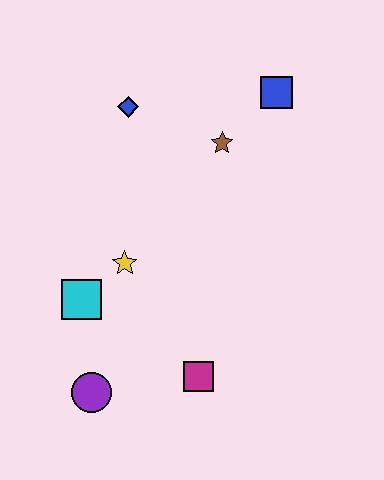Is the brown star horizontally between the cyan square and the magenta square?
No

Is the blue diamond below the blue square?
Yes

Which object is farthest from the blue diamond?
The purple circle is farthest from the blue diamond.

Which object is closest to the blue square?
The brown star is closest to the blue square.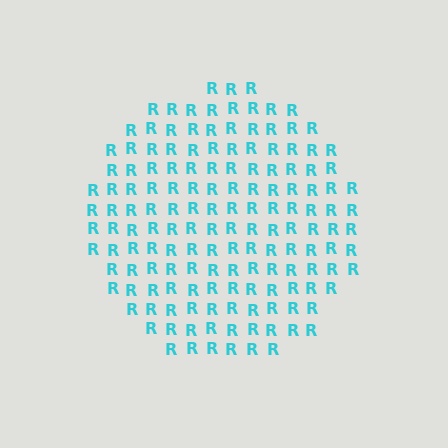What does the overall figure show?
The overall figure shows a circle.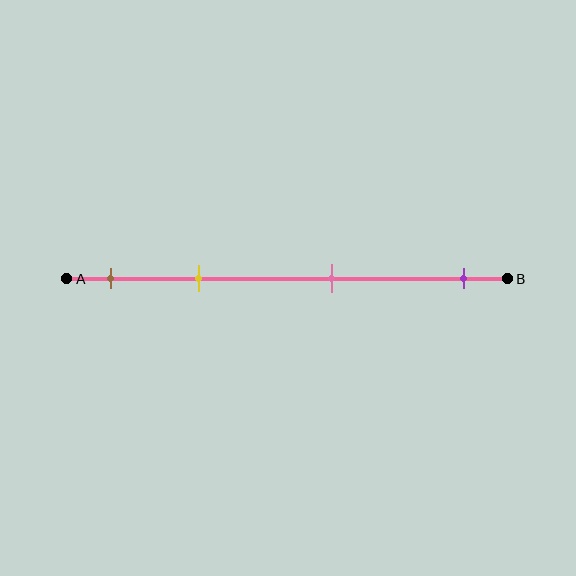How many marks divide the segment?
There are 4 marks dividing the segment.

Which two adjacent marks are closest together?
The brown and yellow marks are the closest adjacent pair.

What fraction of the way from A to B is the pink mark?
The pink mark is approximately 60% (0.6) of the way from A to B.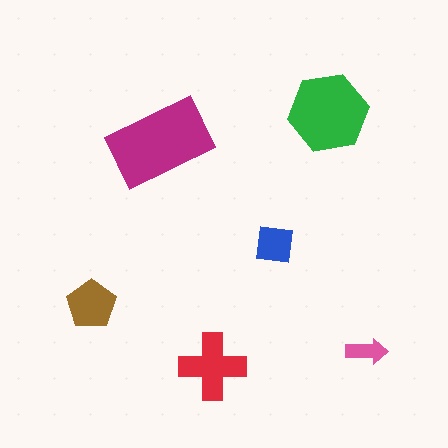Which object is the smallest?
The pink arrow.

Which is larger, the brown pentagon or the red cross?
The red cross.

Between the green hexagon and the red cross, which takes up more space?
The green hexagon.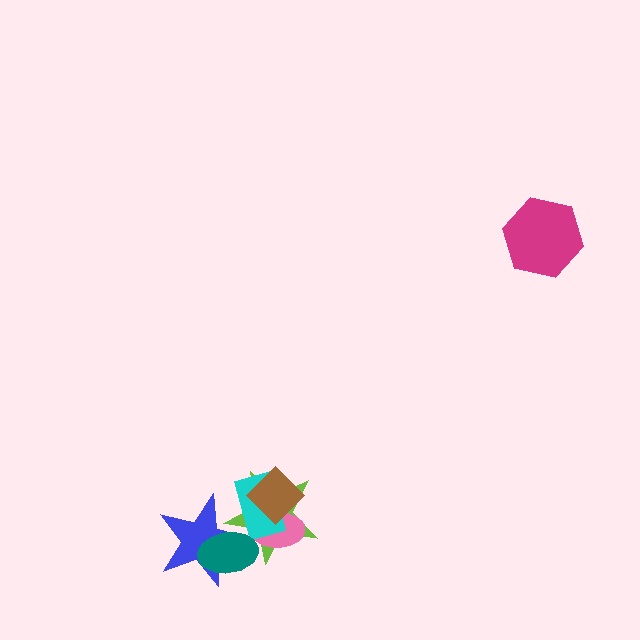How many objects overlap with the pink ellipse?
3 objects overlap with the pink ellipse.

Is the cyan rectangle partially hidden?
Yes, it is partially covered by another shape.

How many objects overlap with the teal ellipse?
2 objects overlap with the teal ellipse.